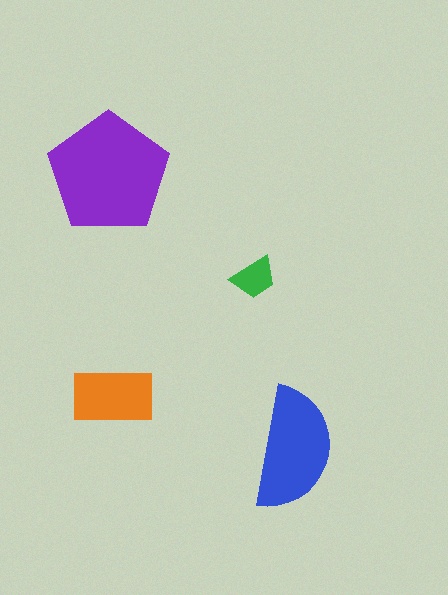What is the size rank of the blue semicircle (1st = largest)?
2nd.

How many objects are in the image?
There are 4 objects in the image.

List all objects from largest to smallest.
The purple pentagon, the blue semicircle, the orange rectangle, the green trapezoid.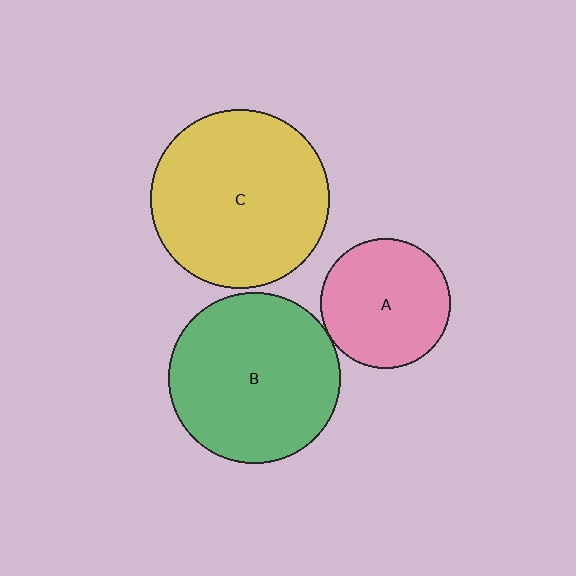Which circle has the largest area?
Circle C (yellow).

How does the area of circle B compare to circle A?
Approximately 1.7 times.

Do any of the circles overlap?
No, none of the circles overlap.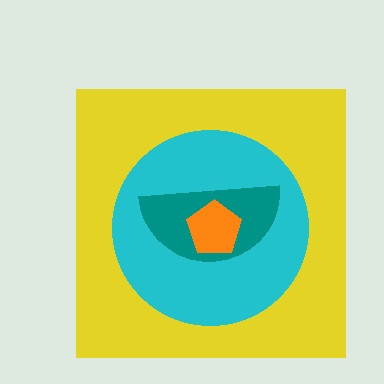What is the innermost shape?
The orange pentagon.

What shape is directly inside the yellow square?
The cyan circle.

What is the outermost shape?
The yellow square.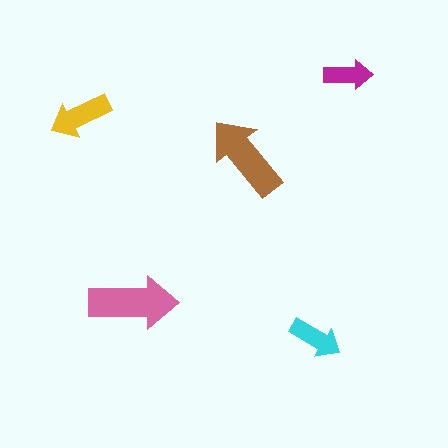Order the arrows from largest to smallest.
the pink one, the brown one, the yellow one, the cyan one, the magenta one.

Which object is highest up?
The magenta arrow is topmost.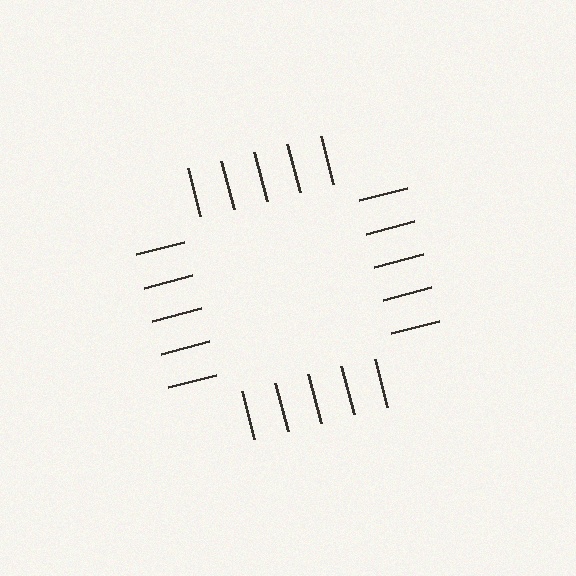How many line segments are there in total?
20 — 5 along each of the 4 edges.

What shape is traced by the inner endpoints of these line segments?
An illusory square — the line segments terminate on its edges but no continuous stroke is drawn.